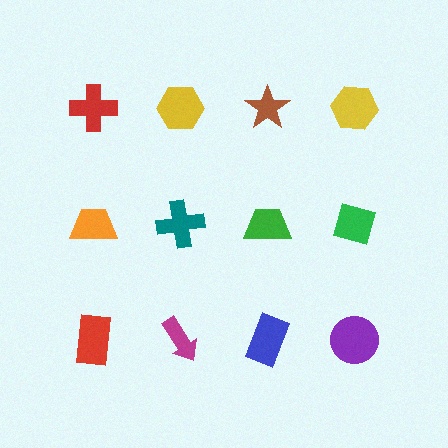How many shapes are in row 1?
4 shapes.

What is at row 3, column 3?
A blue rectangle.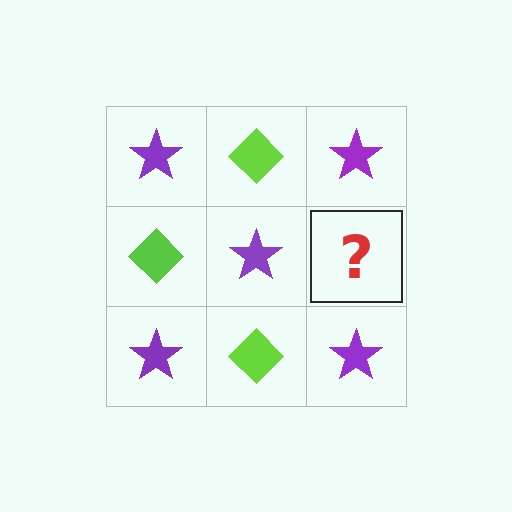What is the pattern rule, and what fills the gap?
The rule is that it alternates purple star and lime diamond in a checkerboard pattern. The gap should be filled with a lime diamond.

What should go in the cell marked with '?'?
The missing cell should contain a lime diamond.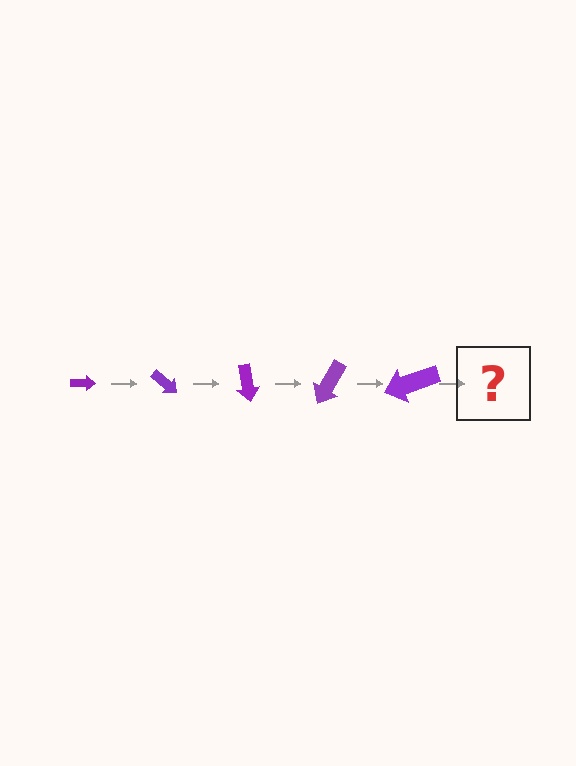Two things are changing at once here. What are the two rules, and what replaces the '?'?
The two rules are that the arrow grows larger each step and it rotates 40 degrees each step. The '?' should be an arrow, larger than the previous one and rotated 200 degrees from the start.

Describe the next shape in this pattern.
It should be an arrow, larger than the previous one and rotated 200 degrees from the start.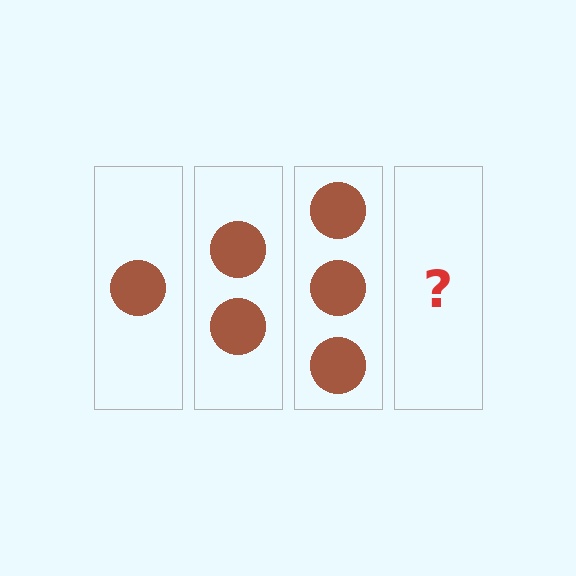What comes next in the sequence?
The next element should be 4 circles.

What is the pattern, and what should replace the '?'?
The pattern is that each step adds one more circle. The '?' should be 4 circles.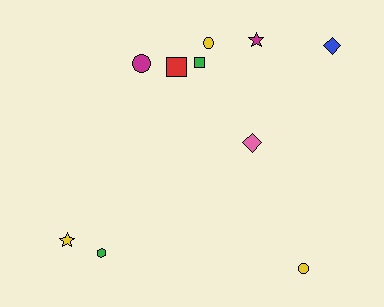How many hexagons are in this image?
There is 1 hexagon.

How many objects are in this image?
There are 10 objects.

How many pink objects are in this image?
There is 1 pink object.